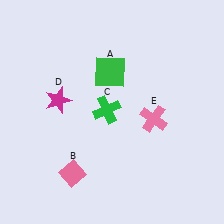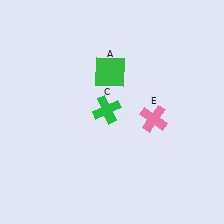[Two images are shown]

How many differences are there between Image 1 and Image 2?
There are 2 differences between the two images.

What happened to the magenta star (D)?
The magenta star (D) was removed in Image 2. It was in the top-left area of Image 1.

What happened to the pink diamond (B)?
The pink diamond (B) was removed in Image 2. It was in the bottom-left area of Image 1.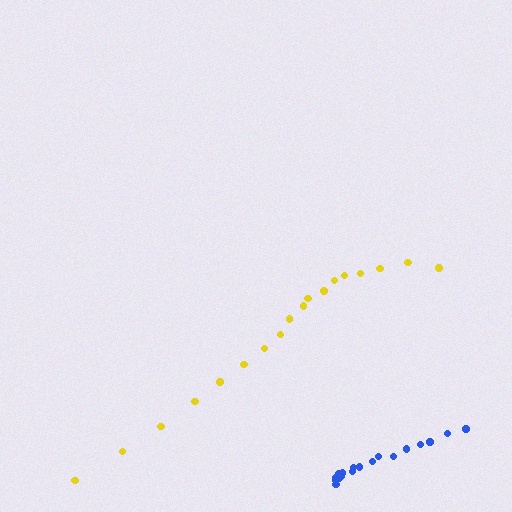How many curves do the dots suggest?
There are 2 distinct paths.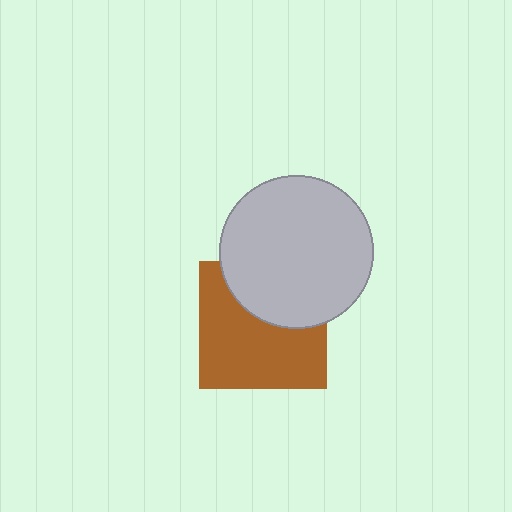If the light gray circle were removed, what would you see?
You would see the complete brown square.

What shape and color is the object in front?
The object in front is a light gray circle.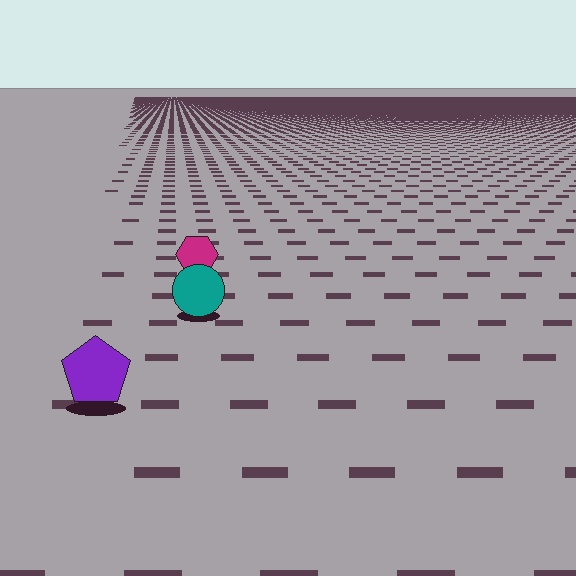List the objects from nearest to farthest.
From nearest to farthest: the purple pentagon, the teal circle, the magenta hexagon.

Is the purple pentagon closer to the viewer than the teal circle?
Yes. The purple pentagon is closer — you can tell from the texture gradient: the ground texture is coarser near it.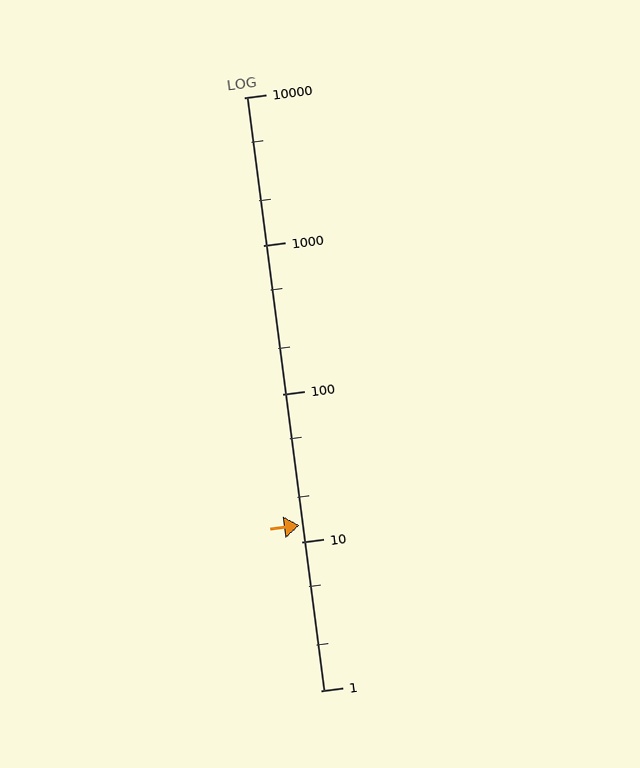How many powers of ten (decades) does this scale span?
The scale spans 4 decades, from 1 to 10000.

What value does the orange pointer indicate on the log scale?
The pointer indicates approximately 13.